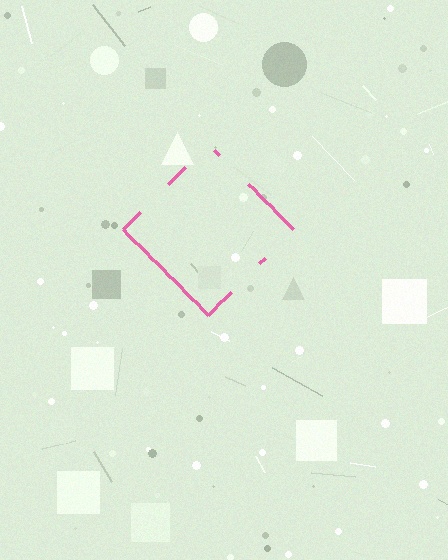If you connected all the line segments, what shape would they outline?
They would outline a diamond.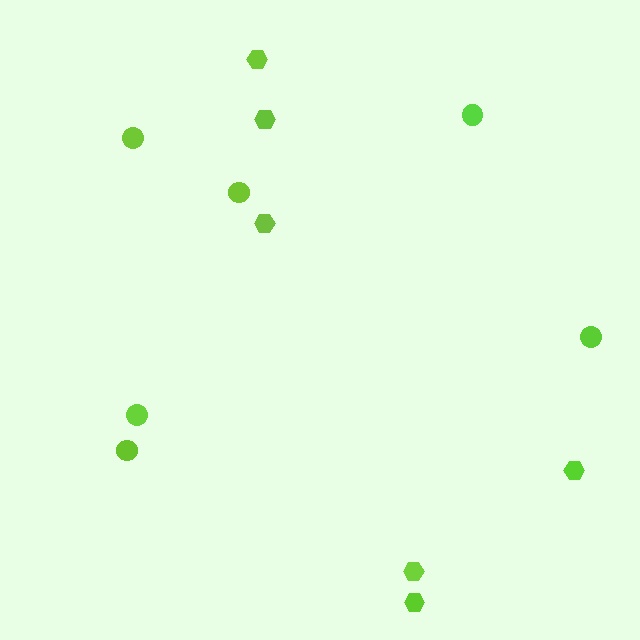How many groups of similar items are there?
There are 2 groups: one group of circles (6) and one group of hexagons (6).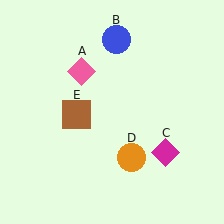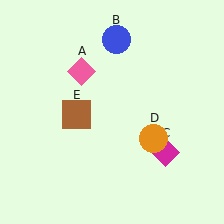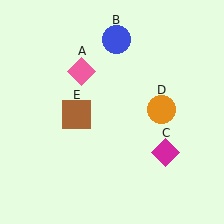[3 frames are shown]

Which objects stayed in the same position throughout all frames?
Pink diamond (object A) and blue circle (object B) and magenta diamond (object C) and brown square (object E) remained stationary.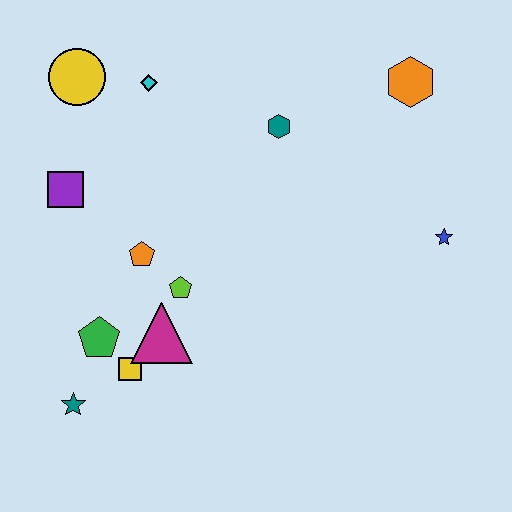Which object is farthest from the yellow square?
The orange hexagon is farthest from the yellow square.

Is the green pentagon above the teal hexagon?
No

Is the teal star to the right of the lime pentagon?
No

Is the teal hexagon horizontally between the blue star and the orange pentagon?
Yes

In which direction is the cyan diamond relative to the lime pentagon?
The cyan diamond is above the lime pentagon.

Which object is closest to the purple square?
The orange pentagon is closest to the purple square.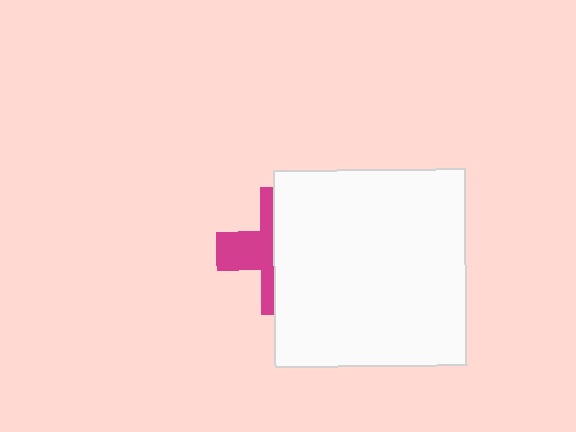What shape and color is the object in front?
The object in front is a white rectangle.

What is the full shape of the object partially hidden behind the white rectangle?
The partially hidden object is a magenta cross.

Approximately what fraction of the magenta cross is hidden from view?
Roughly 59% of the magenta cross is hidden behind the white rectangle.